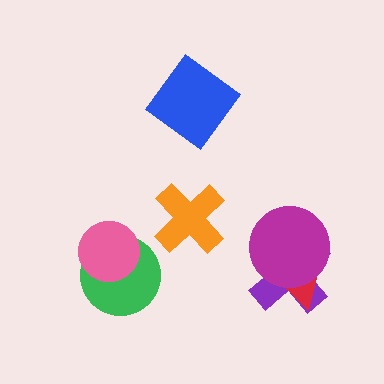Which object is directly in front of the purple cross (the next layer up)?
The red triangle is directly in front of the purple cross.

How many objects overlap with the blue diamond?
0 objects overlap with the blue diamond.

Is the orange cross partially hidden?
No, no other shape covers it.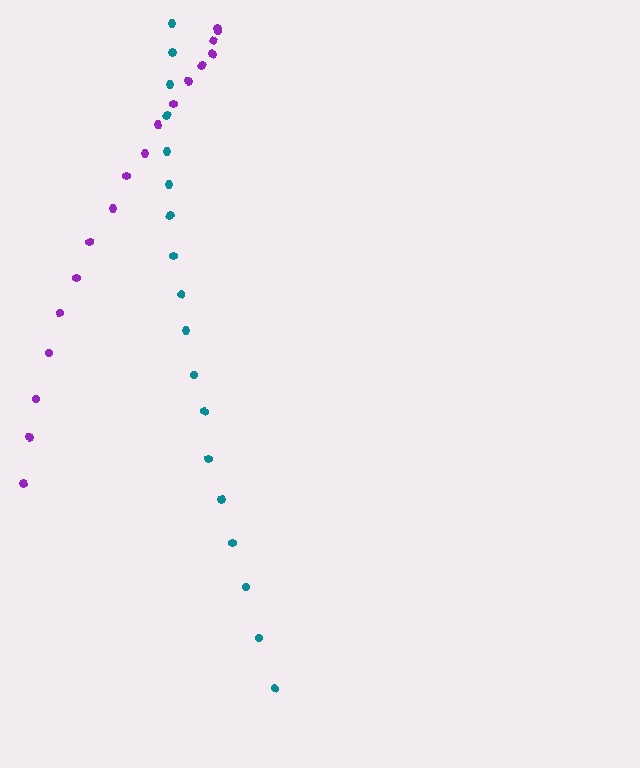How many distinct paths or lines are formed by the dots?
There are 2 distinct paths.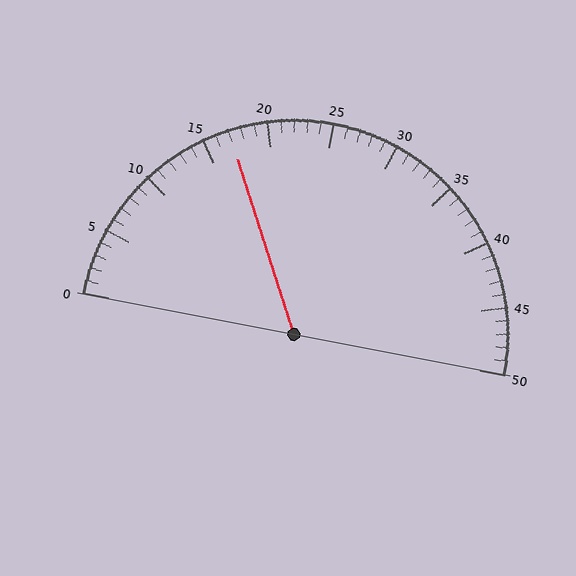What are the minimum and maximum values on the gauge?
The gauge ranges from 0 to 50.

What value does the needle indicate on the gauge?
The needle indicates approximately 17.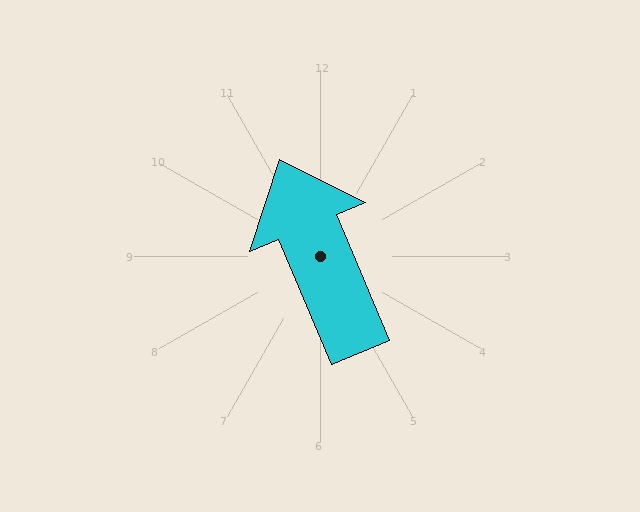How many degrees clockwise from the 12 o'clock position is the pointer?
Approximately 337 degrees.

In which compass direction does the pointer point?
Northwest.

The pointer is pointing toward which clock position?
Roughly 11 o'clock.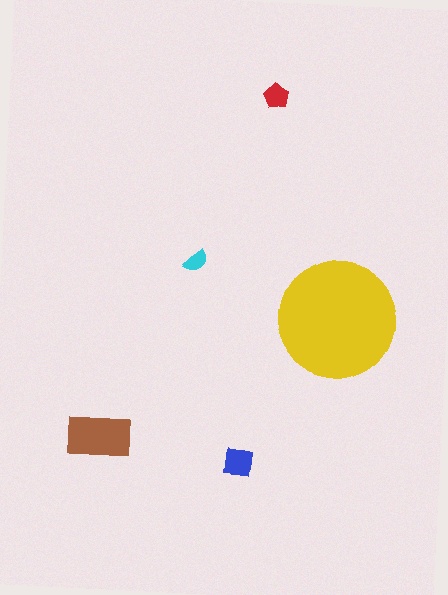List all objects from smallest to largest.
The cyan semicircle, the red pentagon, the blue square, the brown rectangle, the yellow circle.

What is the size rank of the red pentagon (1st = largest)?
4th.